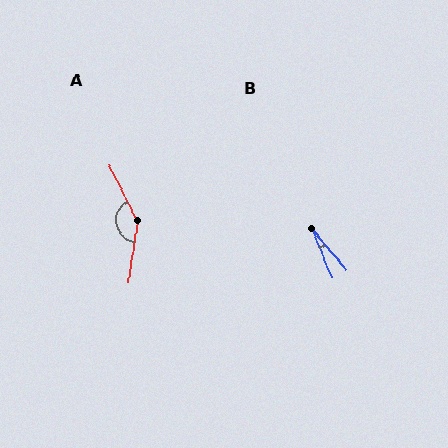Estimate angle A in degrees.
Approximately 145 degrees.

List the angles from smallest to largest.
B (18°), A (145°).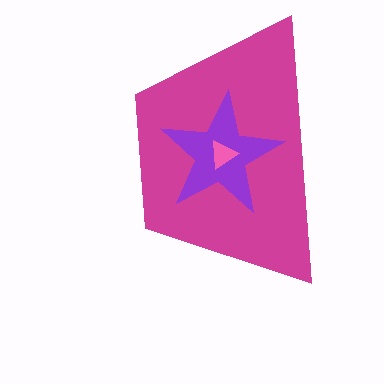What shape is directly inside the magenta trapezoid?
The purple star.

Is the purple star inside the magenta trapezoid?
Yes.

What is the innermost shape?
The pink triangle.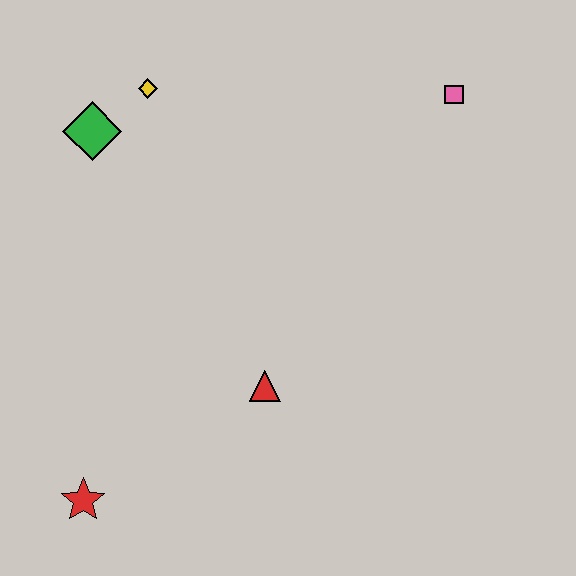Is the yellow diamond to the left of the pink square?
Yes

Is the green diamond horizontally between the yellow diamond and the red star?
Yes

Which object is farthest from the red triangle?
The pink square is farthest from the red triangle.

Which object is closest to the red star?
The red triangle is closest to the red star.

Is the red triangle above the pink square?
No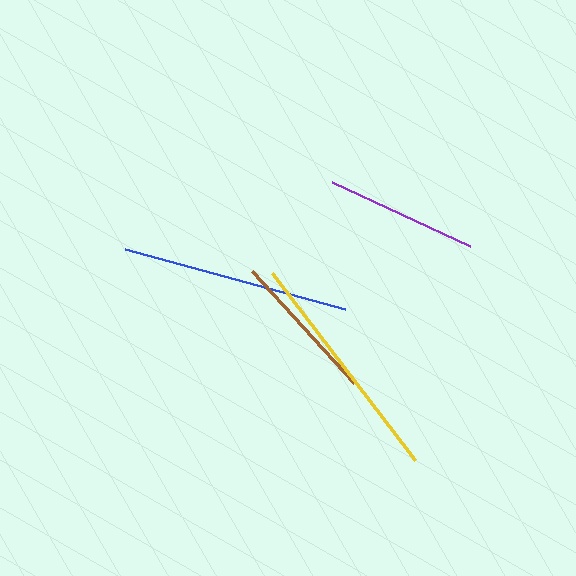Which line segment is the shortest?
The brown line is the shortest at approximately 152 pixels.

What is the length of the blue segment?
The blue segment is approximately 228 pixels long.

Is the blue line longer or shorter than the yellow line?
The yellow line is longer than the blue line.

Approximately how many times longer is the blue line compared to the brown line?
The blue line is approximately 1.5 times the length of the brown line.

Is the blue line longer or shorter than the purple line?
The blue line is longer than the purple line.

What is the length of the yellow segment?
The yellow segment is approximately 235 pixels long.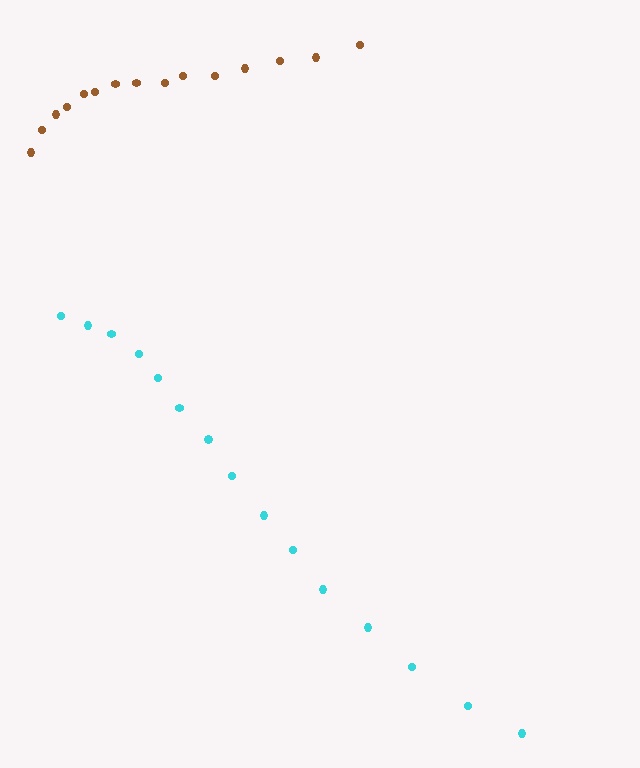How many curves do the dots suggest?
There are 2 distinct paths.